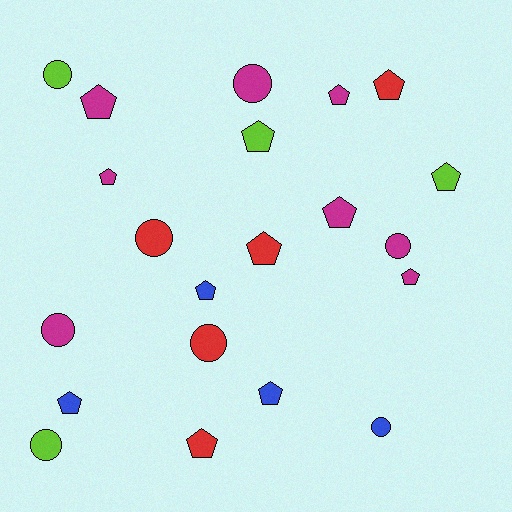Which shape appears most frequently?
Pentagon, with 13 objects.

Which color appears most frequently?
Magenta, with 8 objects.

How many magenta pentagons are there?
There are 5 magenta pentagons.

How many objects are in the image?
There are 21 objects.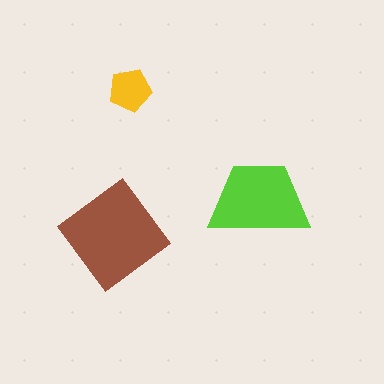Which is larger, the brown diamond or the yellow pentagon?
The brown diamond.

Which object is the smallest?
The yellow pentagon.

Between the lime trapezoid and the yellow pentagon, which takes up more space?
The lime trapezoid.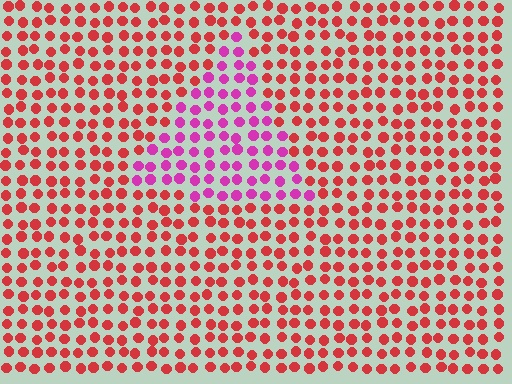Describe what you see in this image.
The image is filled with small red elements in a uniform arrangement. A triangle-shaped region is visible where the elements are tinted to a slightly different hue, forming a subtle color boundary.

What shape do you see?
I see a triangle.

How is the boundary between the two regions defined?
The boundary is defined purely by a slight shift in hue (about 45 degrees). Spacing, size, and orientation are identical on both sides.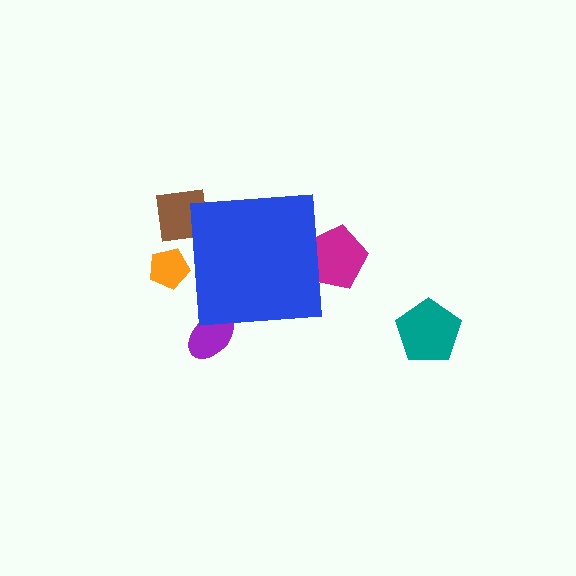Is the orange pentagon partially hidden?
Yes, the orange pentagon is partially hidden behind the blue square.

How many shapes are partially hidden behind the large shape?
4 shapes are partially hidden.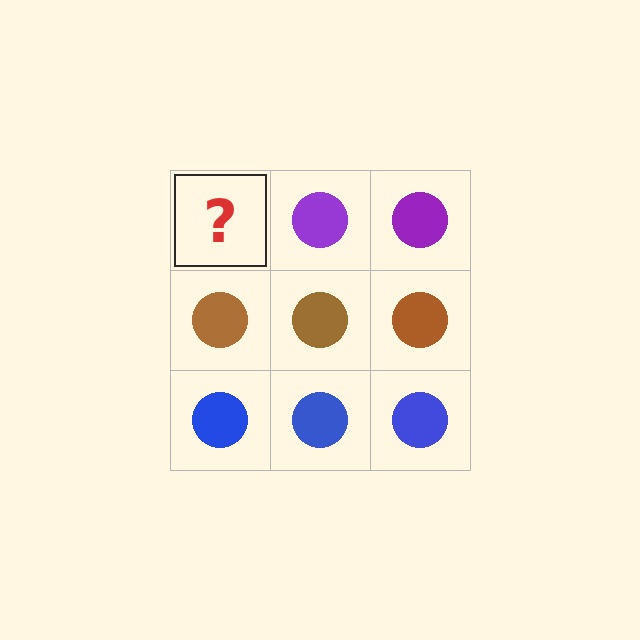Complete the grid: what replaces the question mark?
The question mark should be replaced with a purple circle.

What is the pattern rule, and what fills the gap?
The rule is that each row has a consistent color. The gap should be filled with a purple circle.